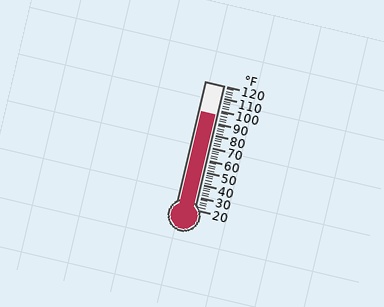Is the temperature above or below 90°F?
The temperature is above 90°F.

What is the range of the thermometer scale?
The thermometer scale ranges from 20°F to 120°F.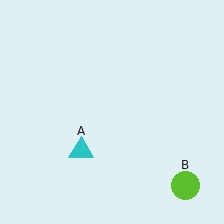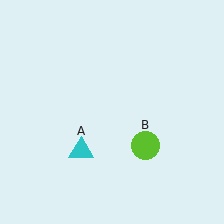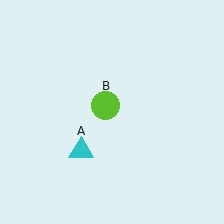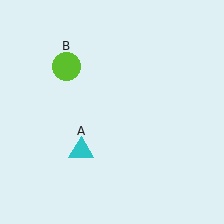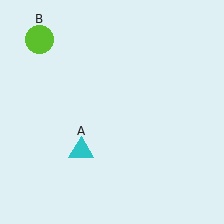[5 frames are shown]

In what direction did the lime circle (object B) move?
The lime circle (object B) moved up and to the left.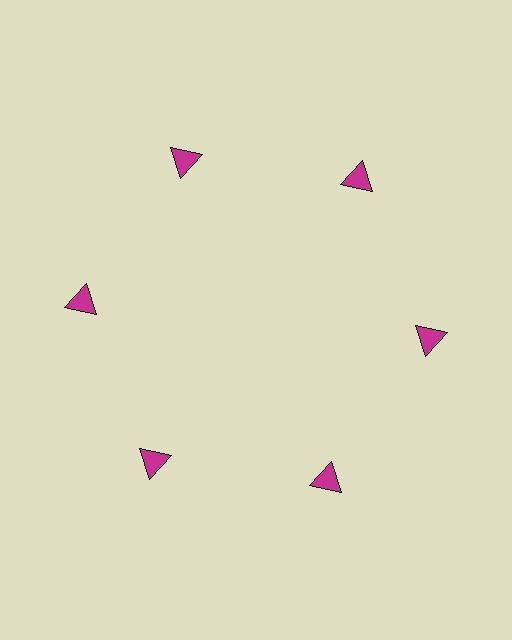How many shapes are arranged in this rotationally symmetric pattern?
There are 6 shapes, arranged in 6 groups of 1.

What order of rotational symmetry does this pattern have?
This pattern has 6-fold rotational symmetry.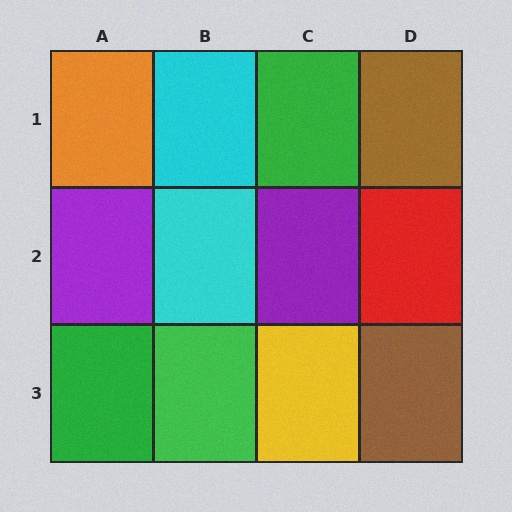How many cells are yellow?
1 cell is yellow.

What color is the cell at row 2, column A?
Purple.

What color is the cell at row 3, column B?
Green.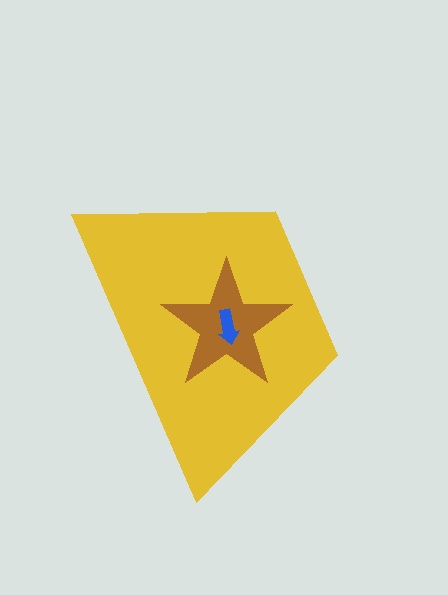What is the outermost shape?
The yellow trapezoid.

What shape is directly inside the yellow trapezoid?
The brown star.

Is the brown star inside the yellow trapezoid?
Yes.